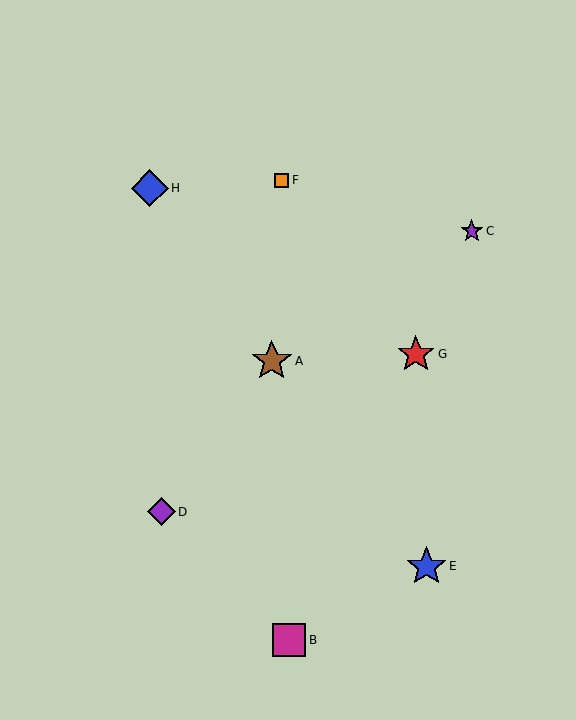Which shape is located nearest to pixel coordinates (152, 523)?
The purple diamond (labeled D) at (161, 512) is nearest to that location.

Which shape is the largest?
The brown star (labeled A) is the largest.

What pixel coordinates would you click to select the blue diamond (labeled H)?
Click at (150, 188) to select the blue diamond H.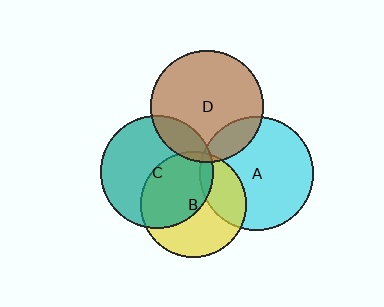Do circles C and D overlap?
Yes.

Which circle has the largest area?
Circle A (cyan).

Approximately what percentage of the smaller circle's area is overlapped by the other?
Approximately 15%.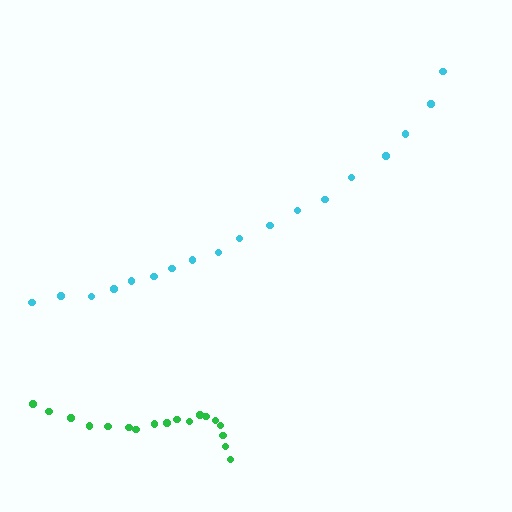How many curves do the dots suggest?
There are 2 distinct paths.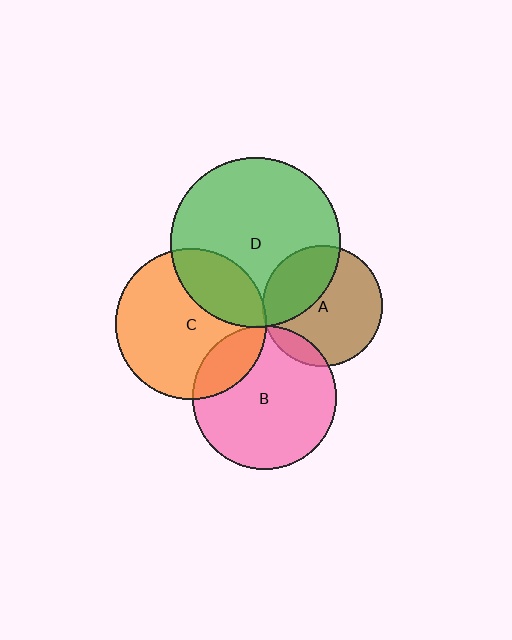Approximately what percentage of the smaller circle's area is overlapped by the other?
Approximately 5%.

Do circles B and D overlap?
Yes.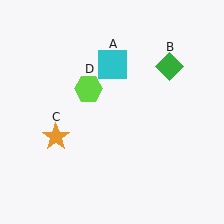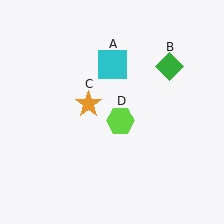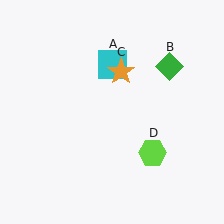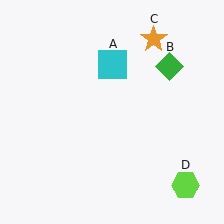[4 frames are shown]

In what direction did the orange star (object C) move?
The orange star (object C) moved up and to the right.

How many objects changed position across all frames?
2 objects changed position: orange star (object C), lime hexagon (object D).